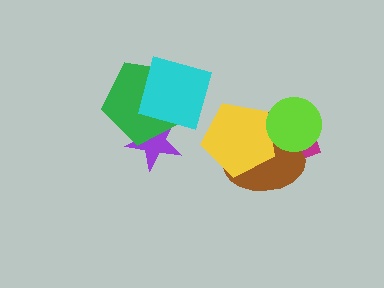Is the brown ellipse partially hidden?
Yes, it is partially covered by another shape.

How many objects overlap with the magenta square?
3 objects overlap with the magenta square.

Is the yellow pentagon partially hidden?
Yes, it is partially covered by another shape.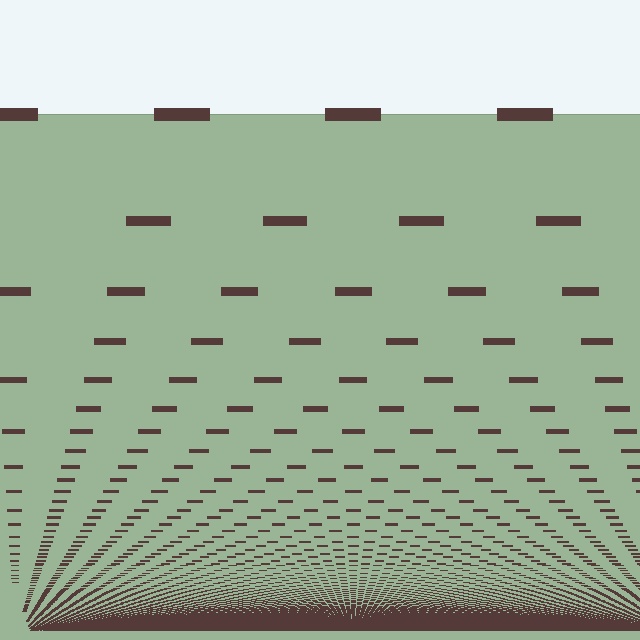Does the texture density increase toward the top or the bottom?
Density increases toward the bottom.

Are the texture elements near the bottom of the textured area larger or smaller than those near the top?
Smaller. The gradient is inverted — elements near the bottom are smaller and denser.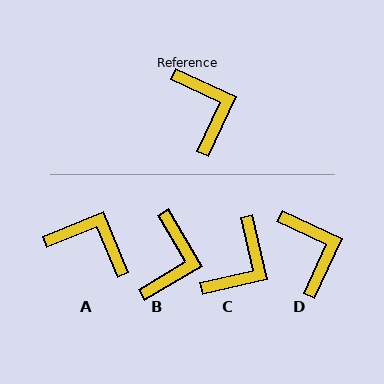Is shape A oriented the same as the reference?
No, it is off by about 47 degrees.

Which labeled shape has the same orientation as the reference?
D.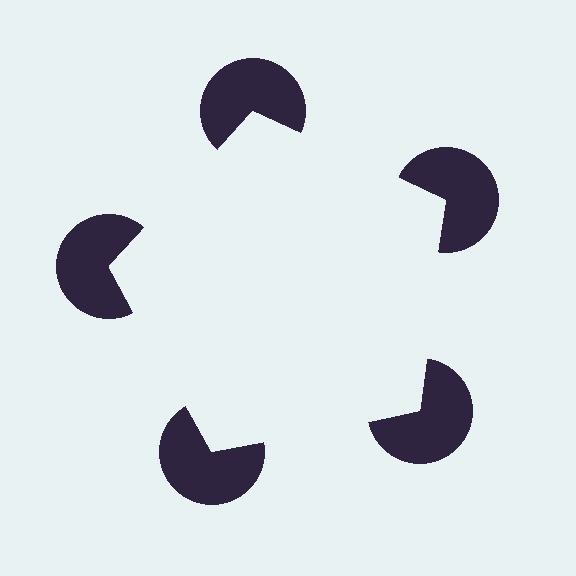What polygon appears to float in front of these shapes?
An illusory pentagon — its edges are inferred from the aligned wedge cuts in the pac-man discs, not physically drawn.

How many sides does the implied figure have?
5 sides.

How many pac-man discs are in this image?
There are 5 — one at each vertex of the illusory pentagon.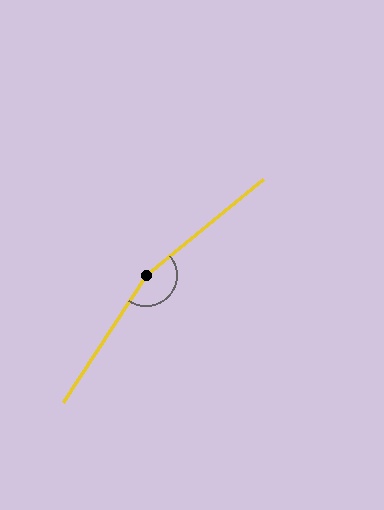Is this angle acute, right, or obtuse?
It is obtuse.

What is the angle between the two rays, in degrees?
Approximately 162 degrees.